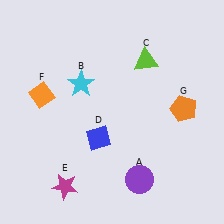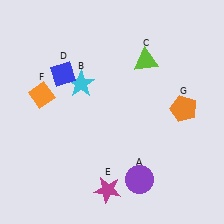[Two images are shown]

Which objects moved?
The objects that moved are: the blue diamond (D), the magenta star (E).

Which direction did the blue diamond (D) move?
The blue diamond (D) moved up.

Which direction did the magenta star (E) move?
The magenta star (E) moved right.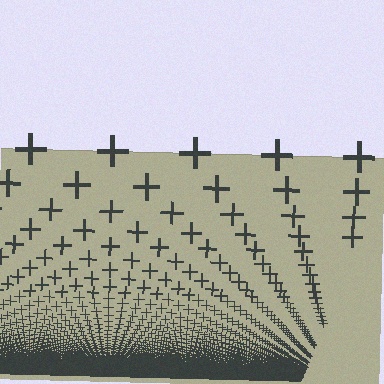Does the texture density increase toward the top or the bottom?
Density increases toward the bottom.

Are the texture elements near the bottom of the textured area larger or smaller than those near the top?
Smaller. The gradient is inverted — elements near the bottom are smaller and denser.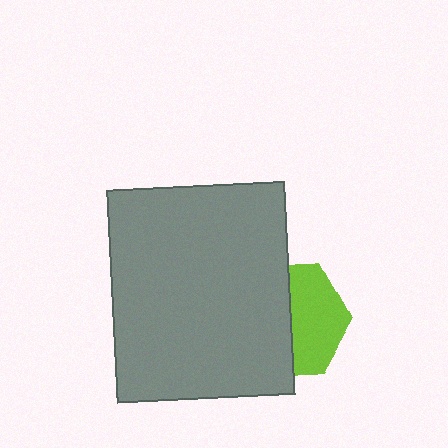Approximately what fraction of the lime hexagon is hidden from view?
Roughly 53% of the lime hexagon is hidden behind the gray rectangle.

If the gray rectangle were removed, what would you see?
You would see the complete lime hexagon.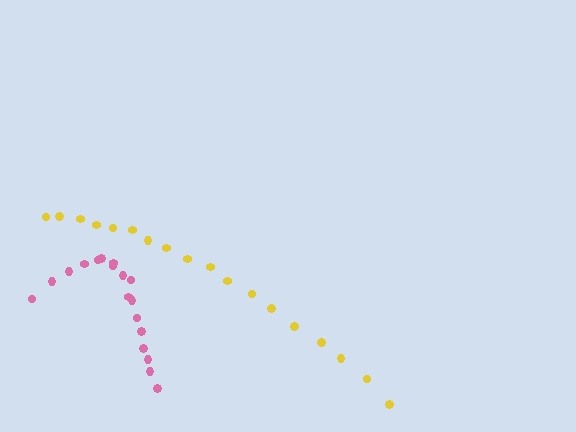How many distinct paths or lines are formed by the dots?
There are 2 distinct paths.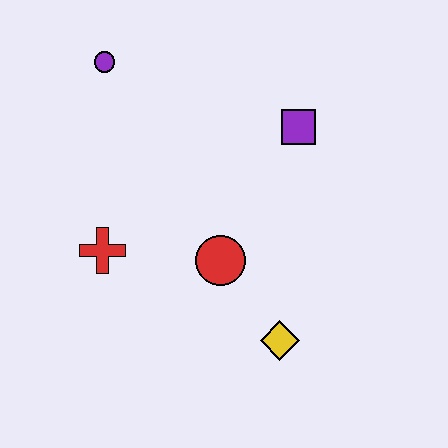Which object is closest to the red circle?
The yellow diamond is closest to the red circle.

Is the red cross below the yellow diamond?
No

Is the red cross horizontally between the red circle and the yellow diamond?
No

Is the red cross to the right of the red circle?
No